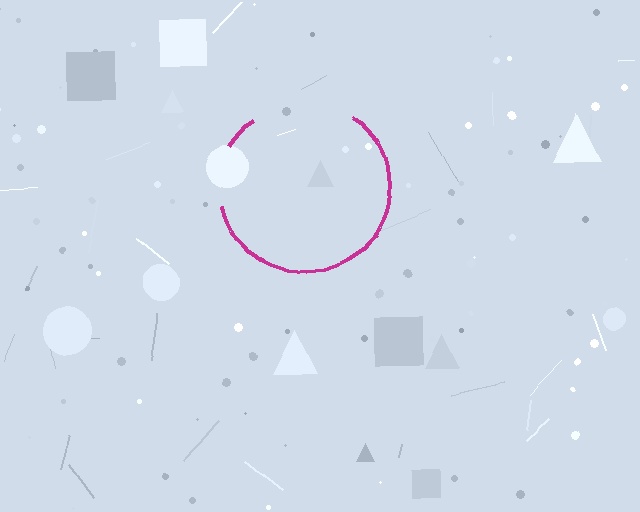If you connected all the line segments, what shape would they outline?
They would outline a circle.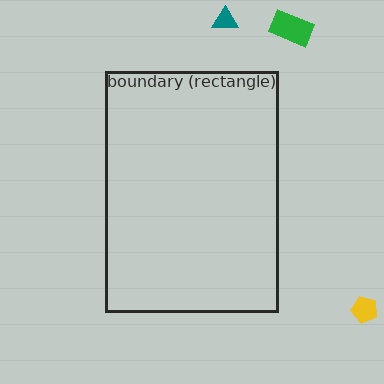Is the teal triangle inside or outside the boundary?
Outside.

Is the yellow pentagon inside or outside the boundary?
Outside.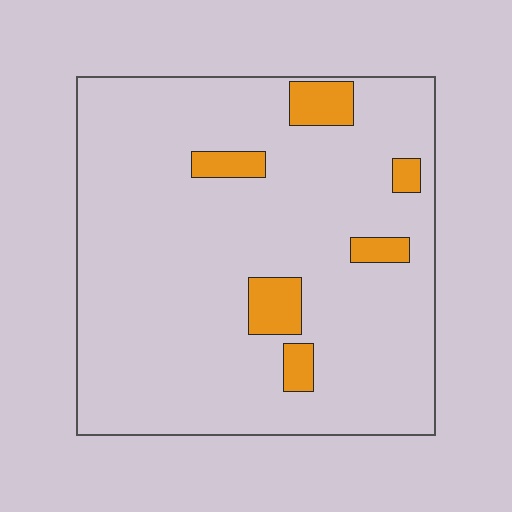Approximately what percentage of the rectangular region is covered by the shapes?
Approximately 10%.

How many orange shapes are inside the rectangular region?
6.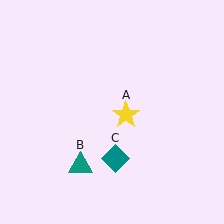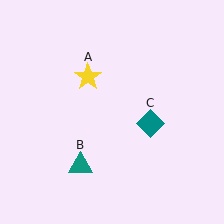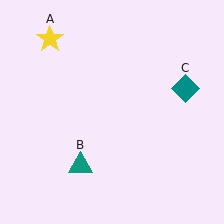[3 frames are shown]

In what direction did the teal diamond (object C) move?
The teal diamond (object C) moved up and to the right.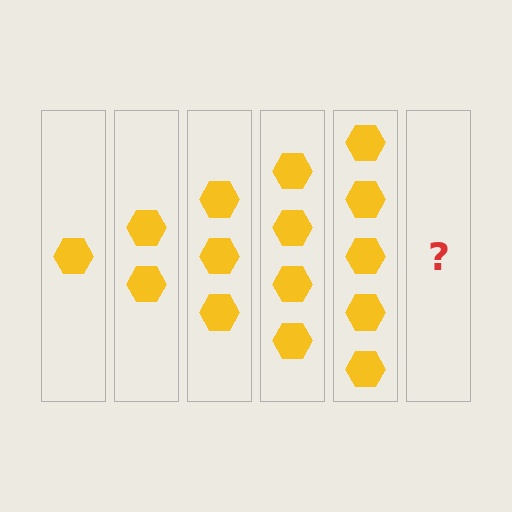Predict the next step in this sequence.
The next step is 6 hexagons.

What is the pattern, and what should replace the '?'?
The pattern is that each step adds one more hexagon. The '?' should be 6 hexagons.